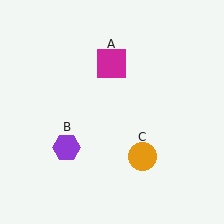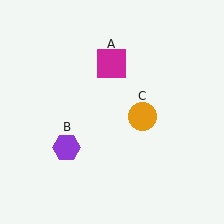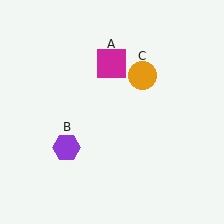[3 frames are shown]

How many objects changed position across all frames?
1 object changed position: orange circle (object C).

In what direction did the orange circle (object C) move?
The orange circle (object C) moved up.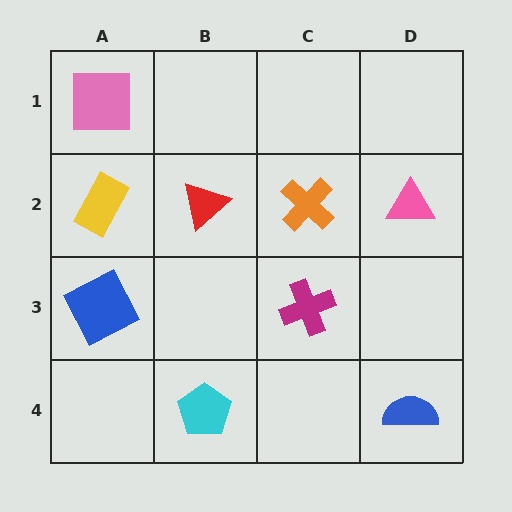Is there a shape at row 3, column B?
No, that cell is empty.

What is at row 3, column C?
A magenta cross.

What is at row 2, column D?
A pink triangle.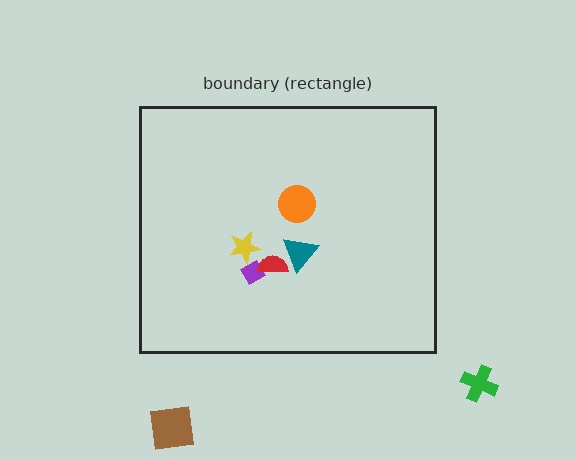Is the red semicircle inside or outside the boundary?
Inside.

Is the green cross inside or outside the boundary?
Outside.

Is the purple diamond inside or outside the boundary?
Inside.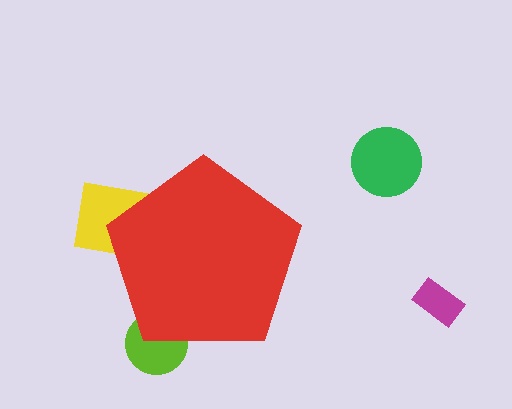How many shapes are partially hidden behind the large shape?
2 shapes are partially hidden.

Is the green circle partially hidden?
No, the green circle is fully visible.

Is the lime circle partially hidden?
Yes, the lime circle is partially hidden behind the red pentagon.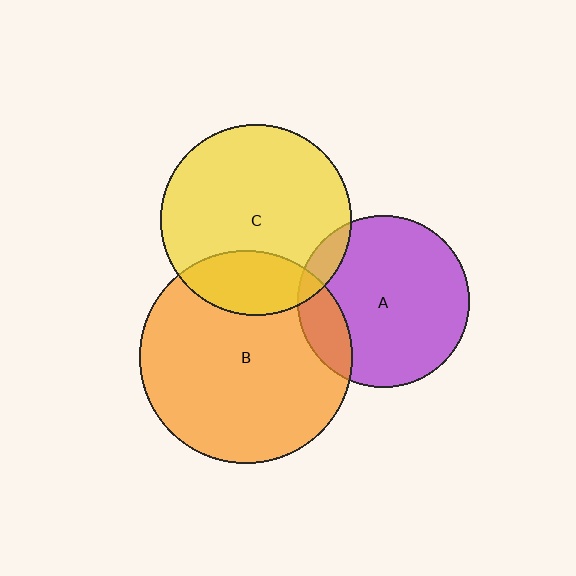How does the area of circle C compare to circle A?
Approximately 1.2 times.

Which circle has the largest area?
Circle B (orange).